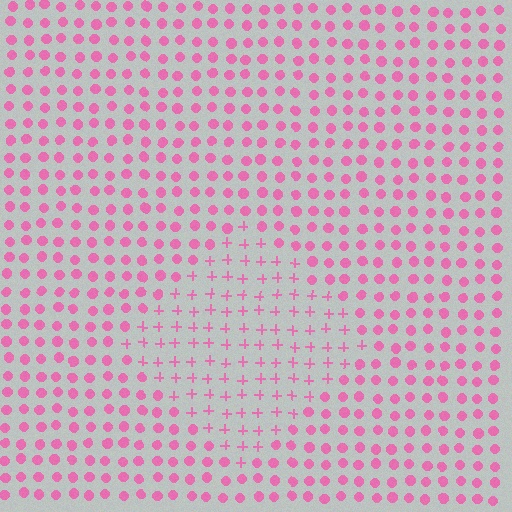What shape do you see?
I see a diamond.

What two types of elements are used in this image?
The image uses plus signs inside the diamond region and circles outside it.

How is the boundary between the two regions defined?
The boundary is defined by a change in element shape: plus signs inside vs. circles outside. All elements share the same color and spacing.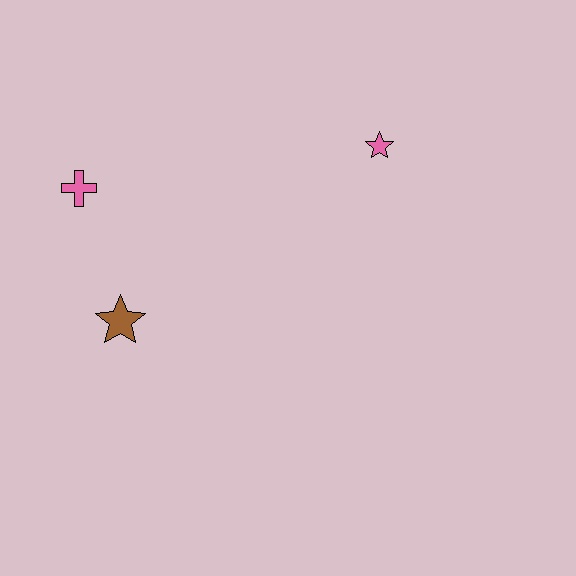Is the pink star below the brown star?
No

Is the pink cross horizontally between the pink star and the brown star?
No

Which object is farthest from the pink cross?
The pink star is farthest from the pink cross.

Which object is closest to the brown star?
The pink cross is closest to the brown star.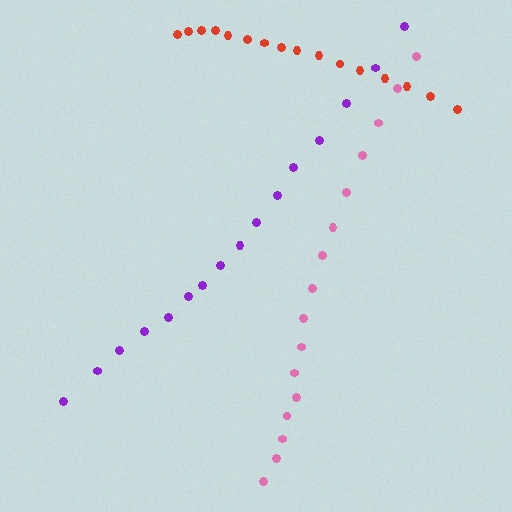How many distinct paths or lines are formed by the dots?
There are 3 distinct paths.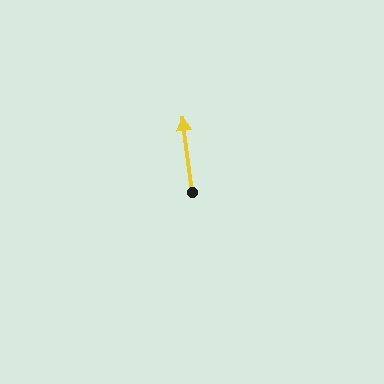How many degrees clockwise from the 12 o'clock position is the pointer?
Approximately 353 degrees.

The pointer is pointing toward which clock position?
Roughly 12 o'clock.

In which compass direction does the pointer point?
North.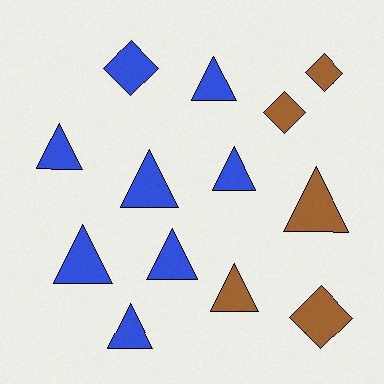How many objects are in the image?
There are 13 objects.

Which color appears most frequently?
Blue, with 8 objects.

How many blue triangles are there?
There are 7 blue triangles.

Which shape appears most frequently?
Triangle, with 9 objects.